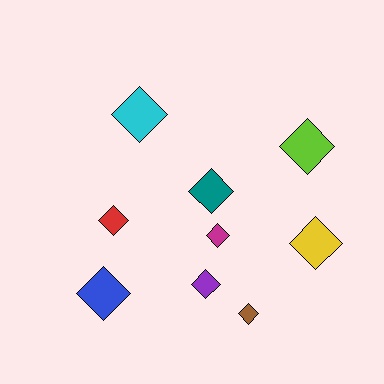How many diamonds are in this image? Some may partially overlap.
There are 9 diamonds.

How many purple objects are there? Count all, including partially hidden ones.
There is 1 purple object.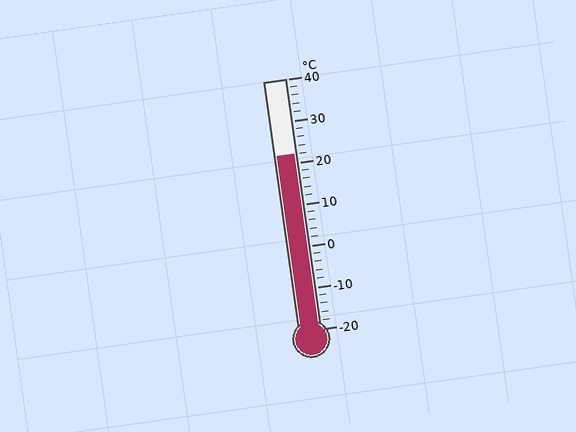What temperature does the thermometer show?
The thermometer shows approximately 22°C.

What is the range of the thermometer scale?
The thermometer scale ranges from -20°C to 40°C.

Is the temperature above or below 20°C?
The temperature is above 20°C.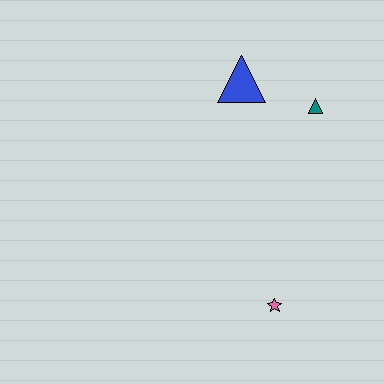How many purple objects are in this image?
There are no purple objects.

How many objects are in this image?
There are 3 objects.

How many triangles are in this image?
There are 2 triangles.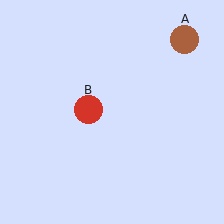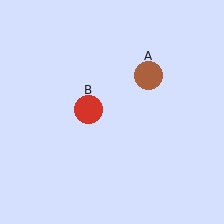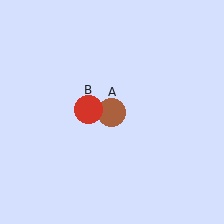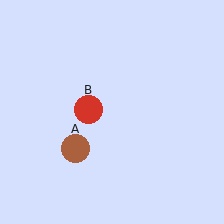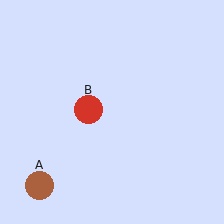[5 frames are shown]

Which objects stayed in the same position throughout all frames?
Red circle (object B) remained stationary.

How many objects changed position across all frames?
1 object changed position: brown circle (object A).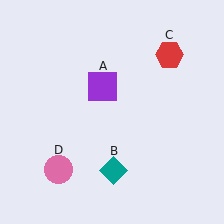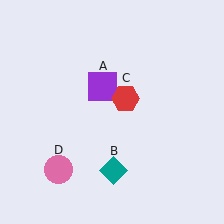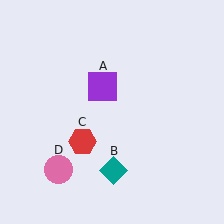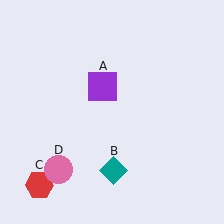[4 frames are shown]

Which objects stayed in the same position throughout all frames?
Purple square (object A) and teal diamond (object B) and pink circle (object D) remained stationary.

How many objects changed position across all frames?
1 object changed position: red hexagon (object C).